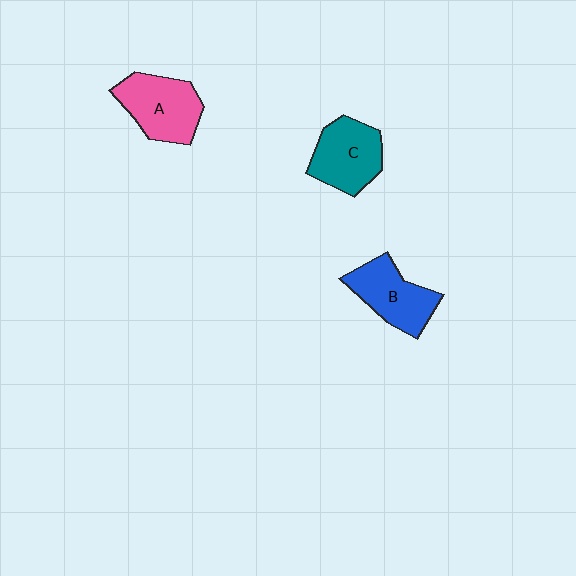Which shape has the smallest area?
Shape B (blue).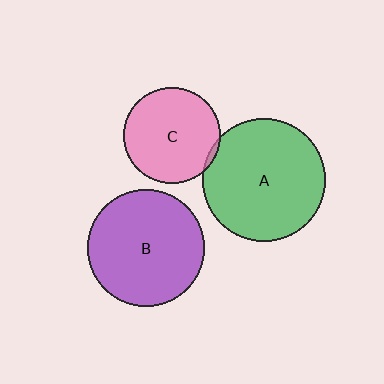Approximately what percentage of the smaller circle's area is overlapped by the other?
Approximately 5%.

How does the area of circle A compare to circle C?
Approximately 1.6 times.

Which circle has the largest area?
Circle A (green).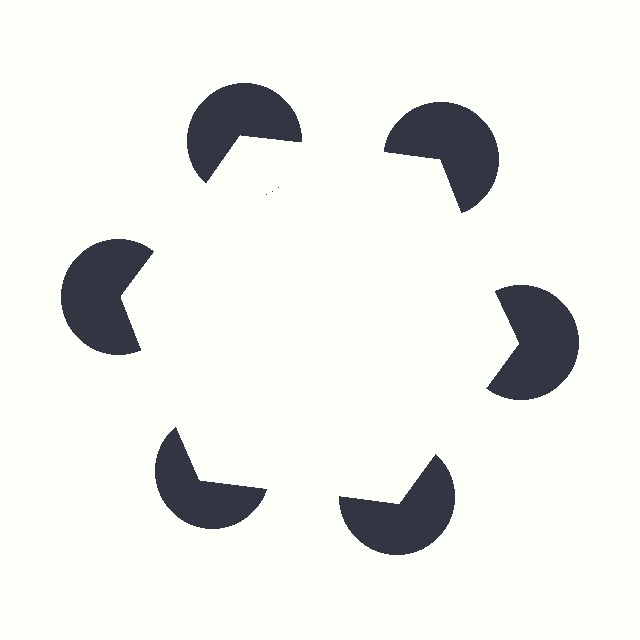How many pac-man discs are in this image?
There are 6 — one at each vertex of the illusory hexagon.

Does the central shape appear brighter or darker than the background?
It typically appears slightly brighter than the background, even though no actual brightness change is drawn.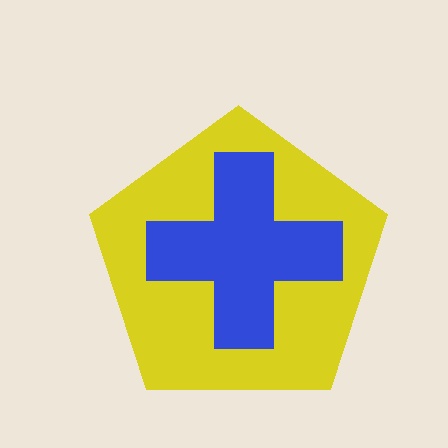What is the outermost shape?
The yellow pentagon.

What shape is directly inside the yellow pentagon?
The blue cross.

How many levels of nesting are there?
2.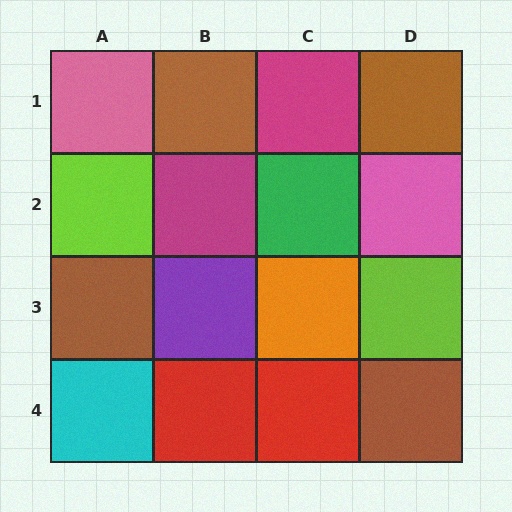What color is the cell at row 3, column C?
Orange.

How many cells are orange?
1 cell is orange.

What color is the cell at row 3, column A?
Brown.